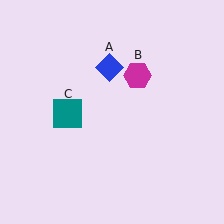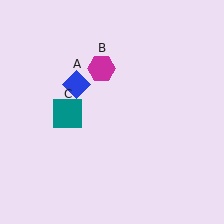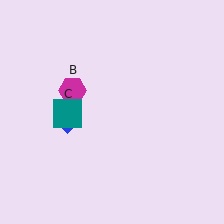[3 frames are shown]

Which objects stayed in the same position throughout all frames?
Teal square (object C) remained stationary.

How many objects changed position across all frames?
2 objects changed position: blue diamond (object A), magenta hexagon (object B).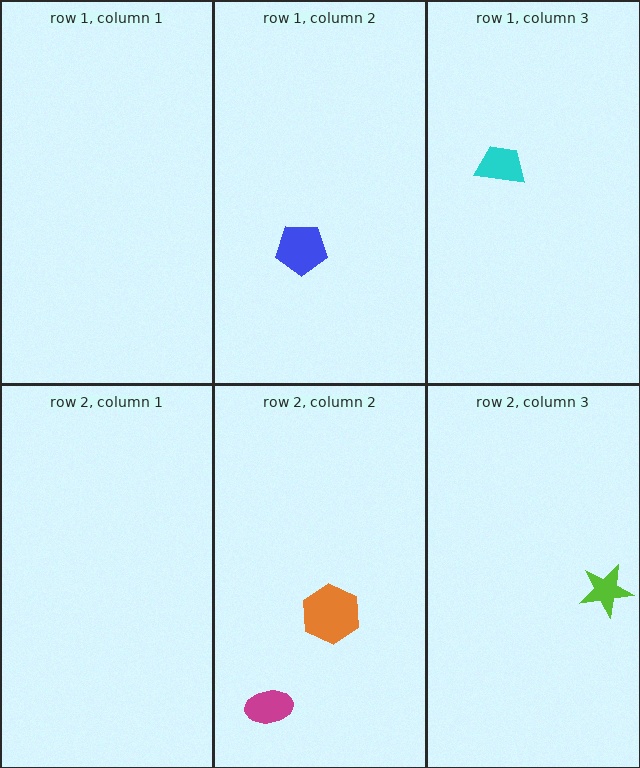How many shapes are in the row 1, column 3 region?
1.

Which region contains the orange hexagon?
The row 2, column 2 region.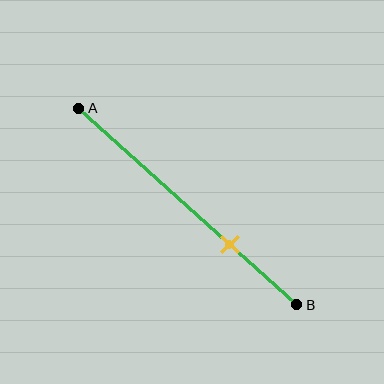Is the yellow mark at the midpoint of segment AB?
No, the mark is at about 70% from A, not at the 50% midpoint.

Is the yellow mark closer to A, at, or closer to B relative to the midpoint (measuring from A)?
The yellow mark is closer to point B than the midpoint of segment AB.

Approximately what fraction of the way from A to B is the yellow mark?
The yellow mark is approximately 70% of the way from A to B.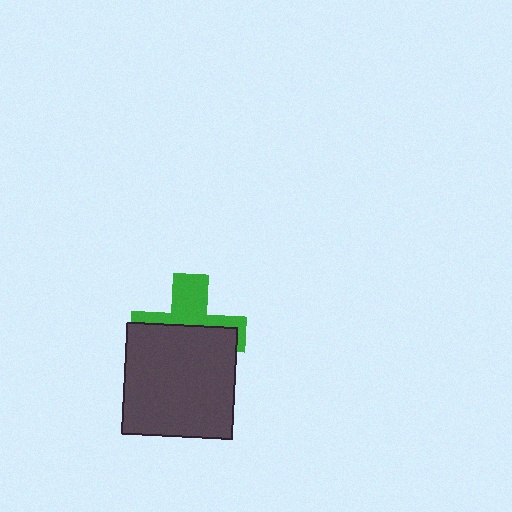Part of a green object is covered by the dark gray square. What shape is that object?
It is a cross.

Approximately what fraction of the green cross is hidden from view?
Roughly 60% of the green cross is hidden behind the dark gray square.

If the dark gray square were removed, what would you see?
You would see the complete green cross.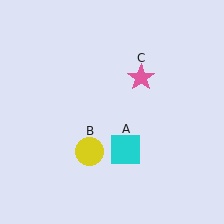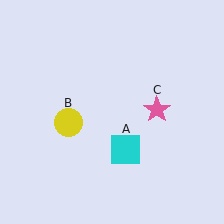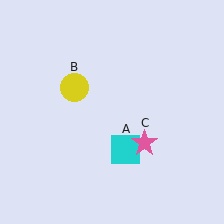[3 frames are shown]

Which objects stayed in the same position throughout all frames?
Cyan square (object A) remained stationary.